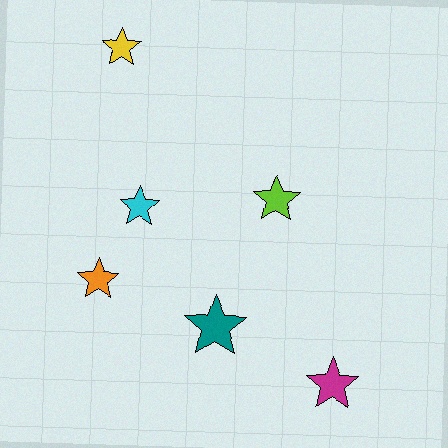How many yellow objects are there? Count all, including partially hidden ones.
There is 1 yellow object.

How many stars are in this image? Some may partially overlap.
There are 6 stars.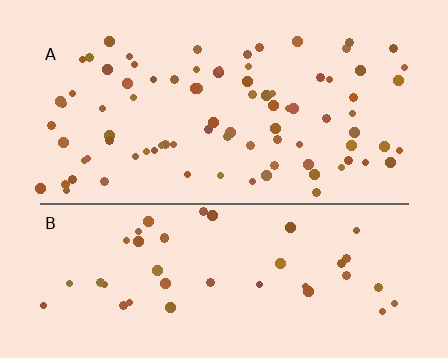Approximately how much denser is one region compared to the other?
Approximately 1.9× — region A over region B.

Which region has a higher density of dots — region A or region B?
A (the top).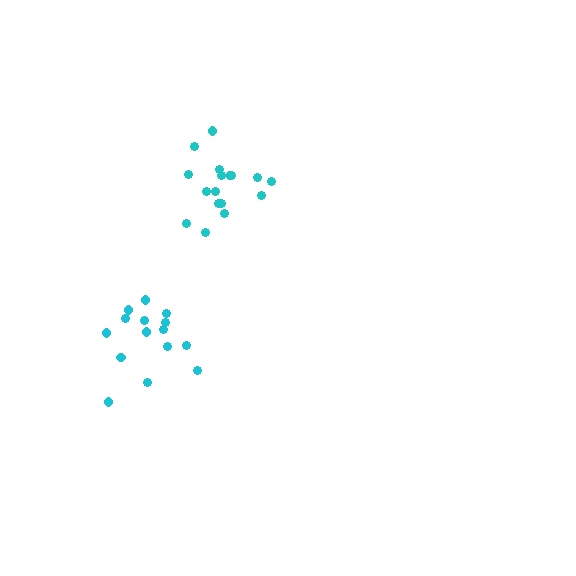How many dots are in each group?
Group 1: 15 dots, Group 2: 17 dots (32 total).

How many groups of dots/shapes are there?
There are 2 groups.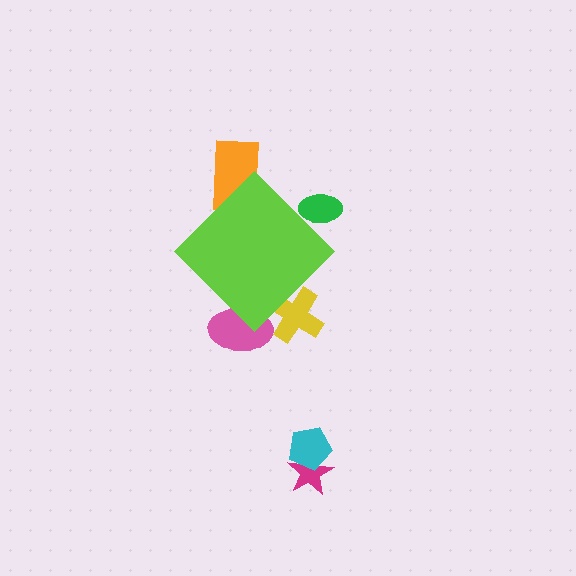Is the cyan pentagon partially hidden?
No, the cyan pentagon is fully visible.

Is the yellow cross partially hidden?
Yes, the yellow cross is partially hidden behind the lime diamond.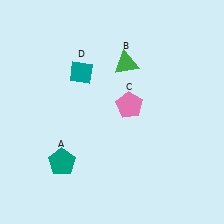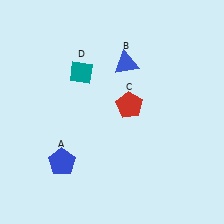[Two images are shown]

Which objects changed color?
A changed from teal to blue. B changed from green to blue. C changed from pink to red.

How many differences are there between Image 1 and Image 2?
There are 3 differences between the two images.